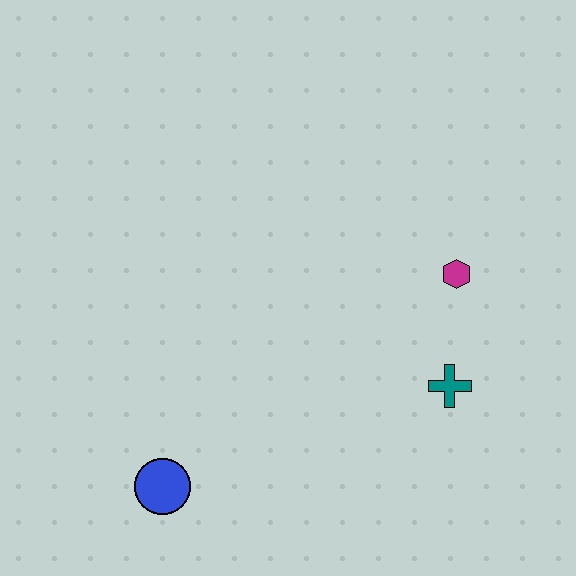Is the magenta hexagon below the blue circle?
No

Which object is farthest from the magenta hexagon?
The blue circle is farthest from the magenta hexagon.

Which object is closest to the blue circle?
The teal cross is closest to the blue circle.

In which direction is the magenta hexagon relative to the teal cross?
The magenta hexagon is above the teal cross.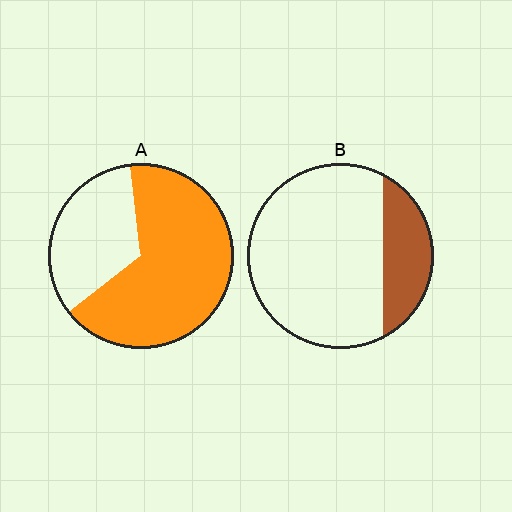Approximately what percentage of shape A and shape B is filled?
A is approximately 65% and B is approximately 20%.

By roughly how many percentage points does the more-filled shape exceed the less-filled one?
By roughly 45 percentage points (A over B).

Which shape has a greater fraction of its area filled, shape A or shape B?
Shape A.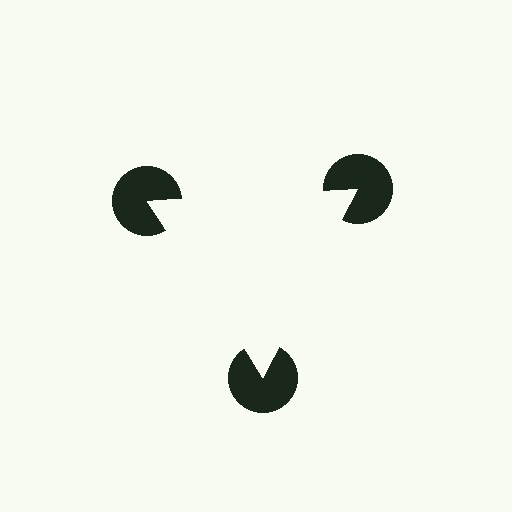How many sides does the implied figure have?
3 sides.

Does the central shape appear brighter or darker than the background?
It typically appears slightly brighter than the background, even though no actual brightness change is drawn.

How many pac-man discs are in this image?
There are 3 — one at each vertex of the illusory triangle.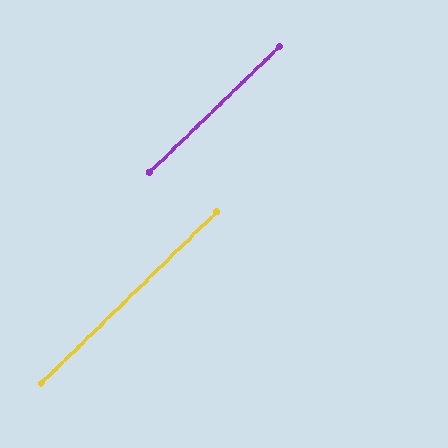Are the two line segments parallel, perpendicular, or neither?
Parallel — their directions differ by only 0.3°.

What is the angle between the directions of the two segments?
Approximately 0 degrees.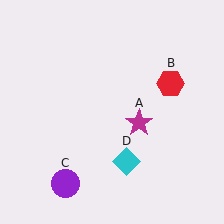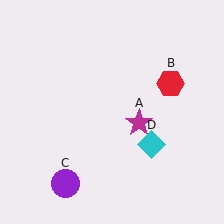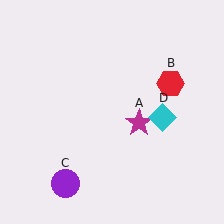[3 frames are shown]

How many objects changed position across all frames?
1 object changed position: cyan diamond (object D).